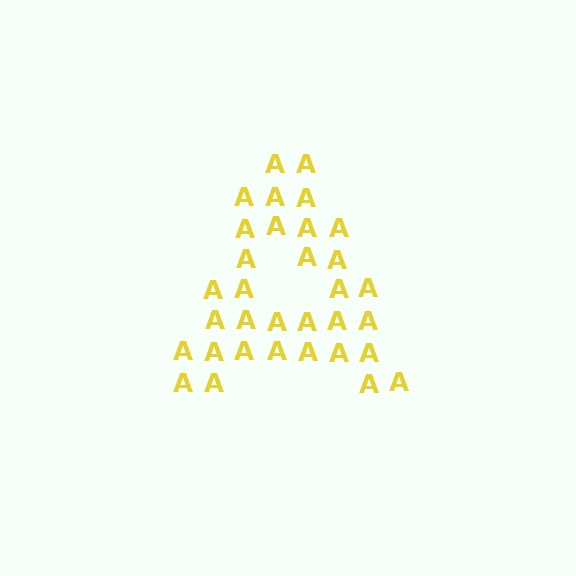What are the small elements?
The small elements are letter A's.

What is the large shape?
The large shape is the letter A.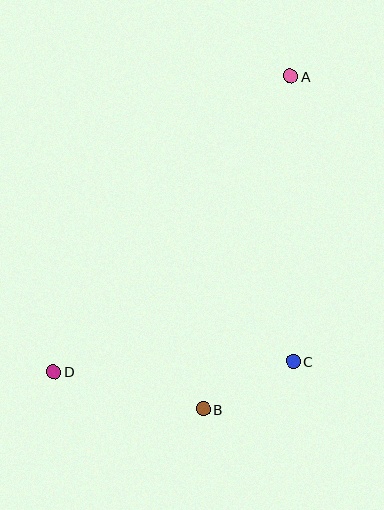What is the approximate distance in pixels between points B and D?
The distance between B and D is approximately 154 pixels.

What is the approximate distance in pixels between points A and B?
The distance between A and B is approximately 344 pixels.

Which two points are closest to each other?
Points B and C are closest to each other.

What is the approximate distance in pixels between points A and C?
The distance between A and C is approximately 285 pixels.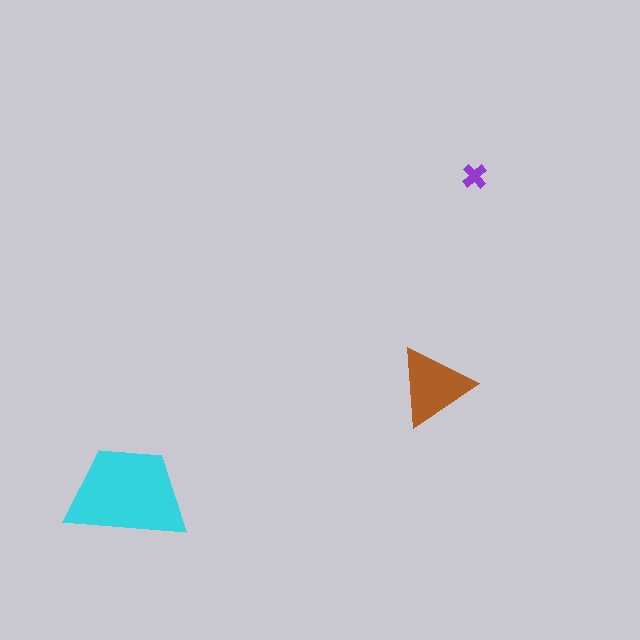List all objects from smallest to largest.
The purple cross, the brown triangle, the cyan trapezoid.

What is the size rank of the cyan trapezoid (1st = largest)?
1st.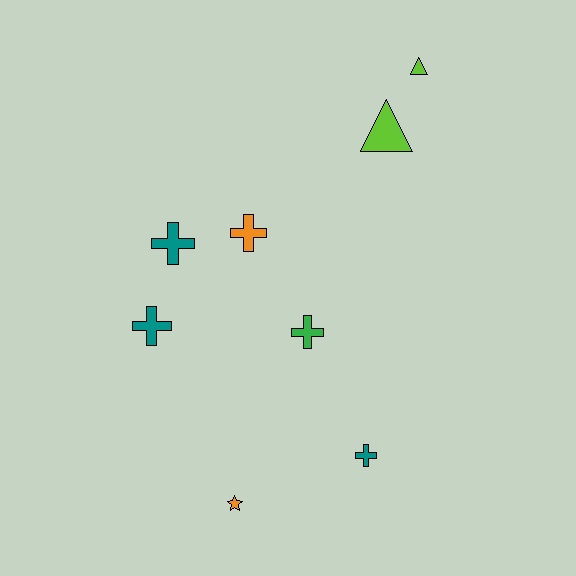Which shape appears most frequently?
Cross, with 5 objects.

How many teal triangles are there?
There are no teal triangles.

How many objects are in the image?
There are 8 objects.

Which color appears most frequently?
Teal, with 3 objects.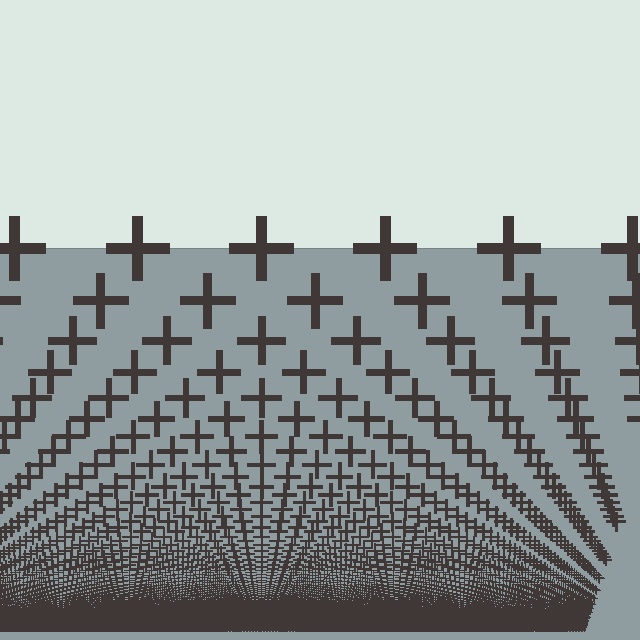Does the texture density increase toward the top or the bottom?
Density increases toward the bottom.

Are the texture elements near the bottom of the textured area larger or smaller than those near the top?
Smaller. The gradient is inverted — elements near the bottom are smaller and denser.